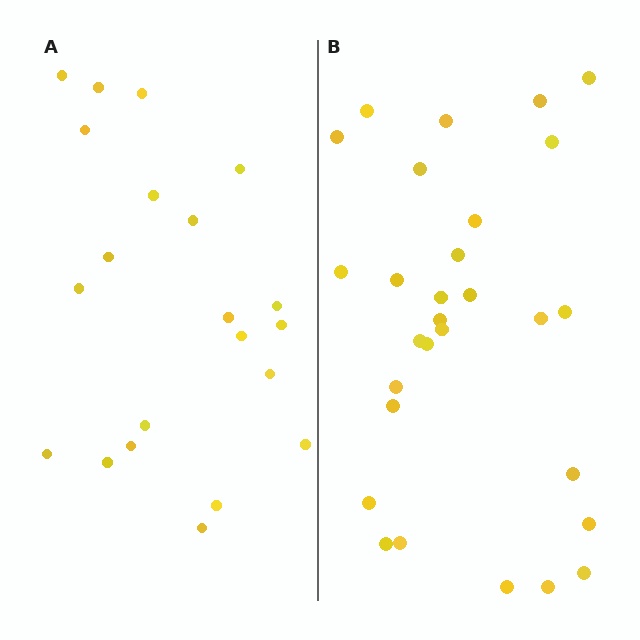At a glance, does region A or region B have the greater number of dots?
Region B (the right region) has more dots.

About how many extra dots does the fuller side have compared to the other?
Region B has roughly 8 or so more dots than region A.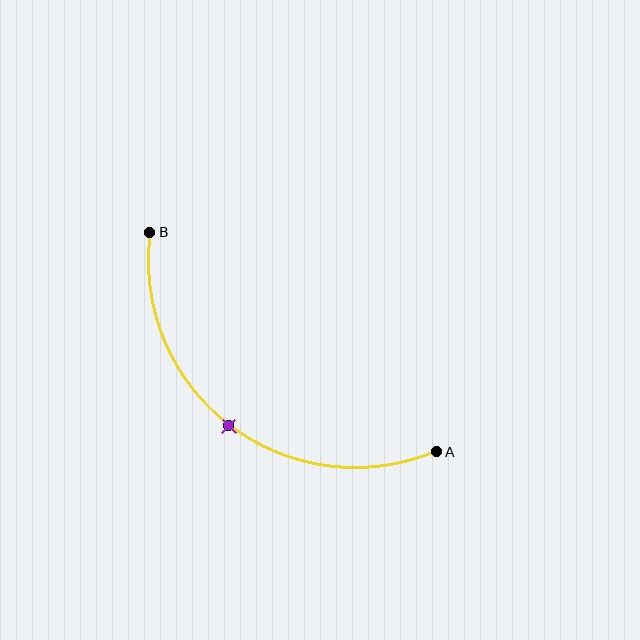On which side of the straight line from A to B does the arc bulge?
The arc bulges below and to the left of the straight line connecting A and B.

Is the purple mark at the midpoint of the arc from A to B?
Yes. The purple mark lies on the arc at equal arc-length from both A and B — it is the arc midpoint.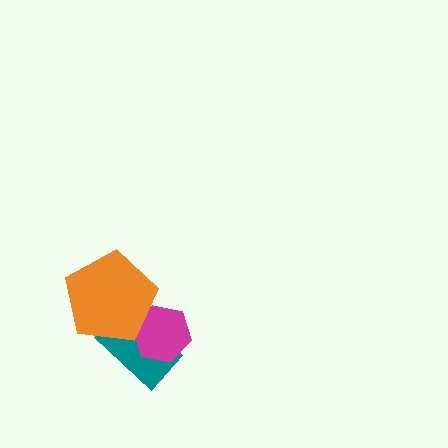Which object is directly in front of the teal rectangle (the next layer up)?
The magenta hexagon is directly in front of the teal rectangle.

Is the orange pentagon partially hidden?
No, no other shape covers it.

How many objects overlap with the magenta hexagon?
2 objects overlap with the magenta hexagon.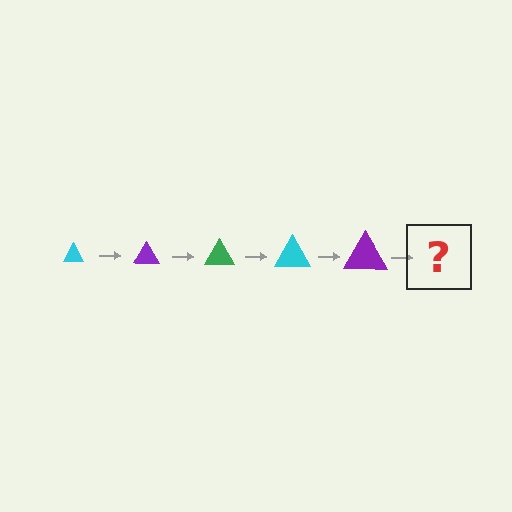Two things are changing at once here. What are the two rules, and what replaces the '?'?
The two rules are that the triangle grows larger each step and the color cycles through cyan, purple, and green. The '?' should be a green triangle, larger than the previous one.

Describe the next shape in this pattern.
It should be a green triangle, larger than the previous one.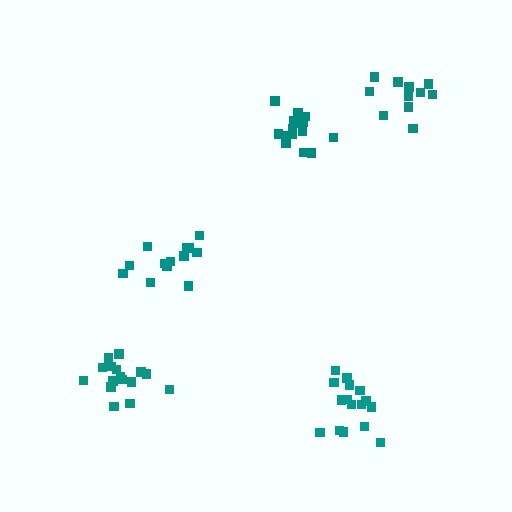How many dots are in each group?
Group 1: 16 dots, Group 2: 16 dots, Group 3: 16 dots, Group 4: 13 dots, Group 5: 11 dots (72 total).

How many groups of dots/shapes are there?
There are 5 groups.